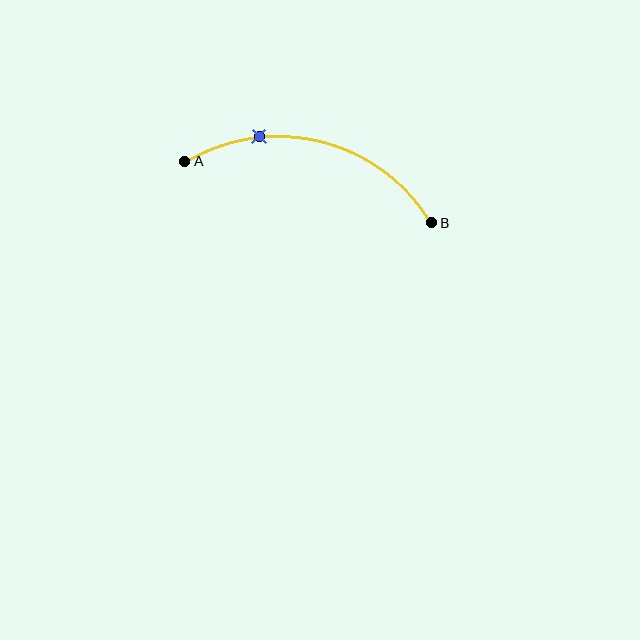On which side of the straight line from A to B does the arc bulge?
The arc bulges above the straight line connecting A and B.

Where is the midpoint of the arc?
The arc midpoint is the point on the curve farthest from the straight line joining A and B. It sits above that line.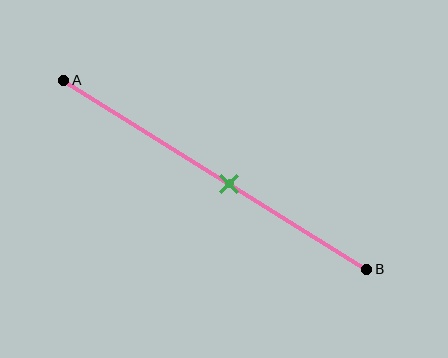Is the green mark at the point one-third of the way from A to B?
No, the mark is at about 55% from A, not at the 33% one-third point.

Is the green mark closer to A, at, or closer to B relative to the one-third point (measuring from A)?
The green mark is closer to point B than the one-third point of segment AB.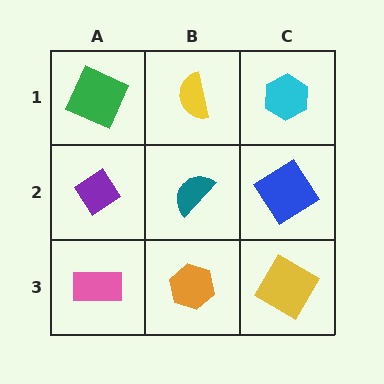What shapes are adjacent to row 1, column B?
A teal semicircle (row 2, column B), a green square (row 1, column A), a cyan hexagon (row 1, column C).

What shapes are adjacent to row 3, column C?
A blue diamond (row 2, column C), an orange hexagon (row 3, column B).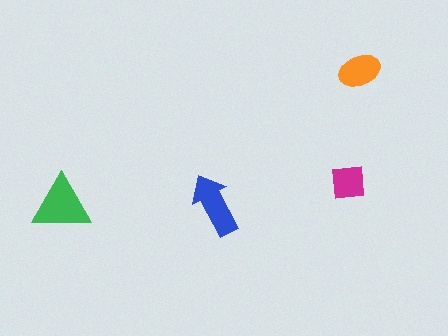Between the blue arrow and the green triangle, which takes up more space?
The green triangle.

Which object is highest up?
The orange ellipse is topmost.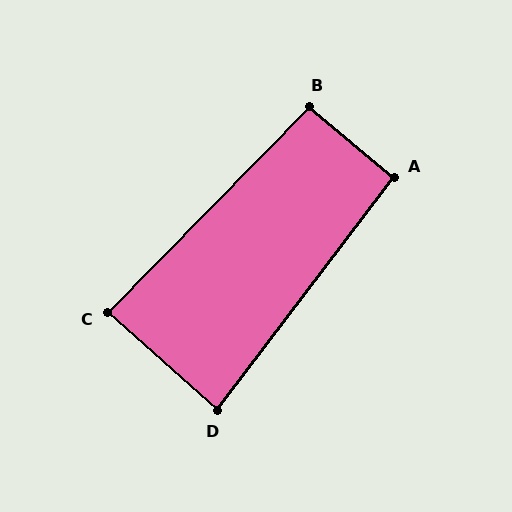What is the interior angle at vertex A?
Approximately 93 degrees (approximately right).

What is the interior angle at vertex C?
Approximately 87 degrees (approximately right).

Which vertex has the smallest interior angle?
D, at approximately 86 degrees.